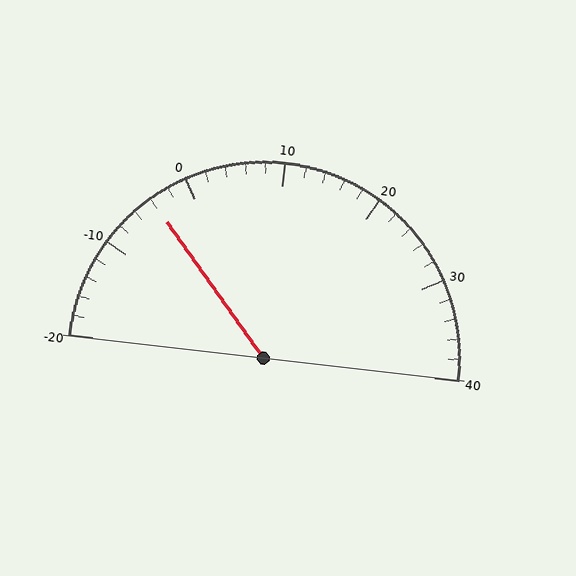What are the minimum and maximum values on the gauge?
The gauge ranges from -20 to 40.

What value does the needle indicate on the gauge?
The needle indicates approximately -4.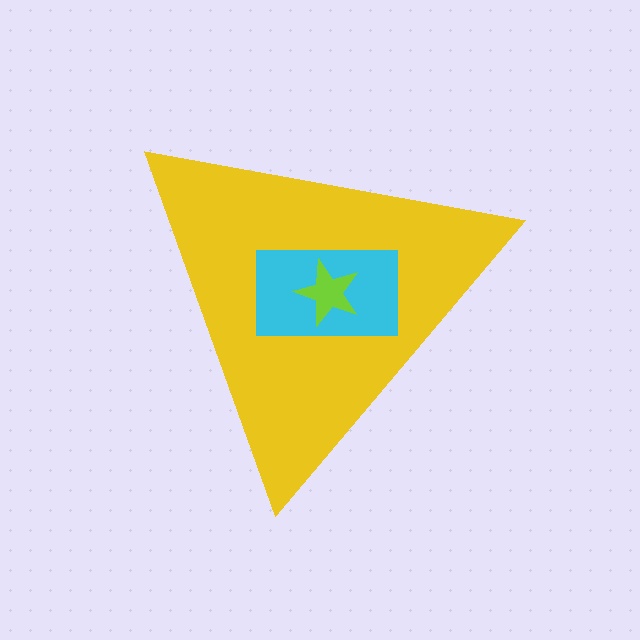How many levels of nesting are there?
3.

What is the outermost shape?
The yellow triangle.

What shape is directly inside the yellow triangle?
The cyan rectangle.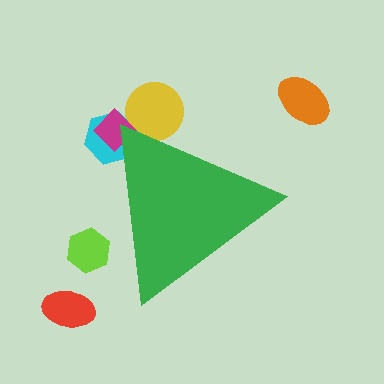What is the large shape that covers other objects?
A green triangle.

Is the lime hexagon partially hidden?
Yes, the lime hexagon is partially hidden behind the green triangle.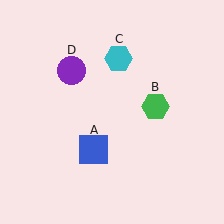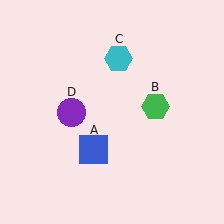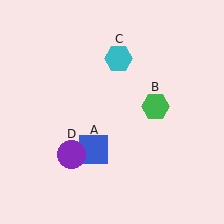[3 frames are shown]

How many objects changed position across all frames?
1 object changed position: purple circle (object D).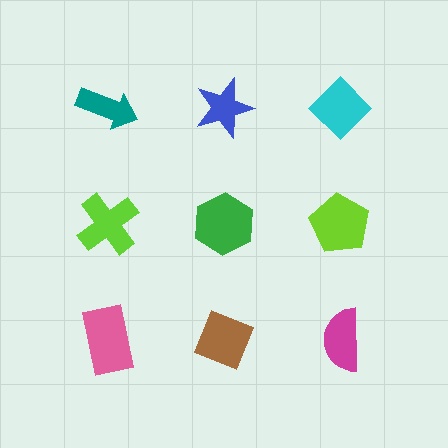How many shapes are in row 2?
3 shapes.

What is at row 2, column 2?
A green hexagon.